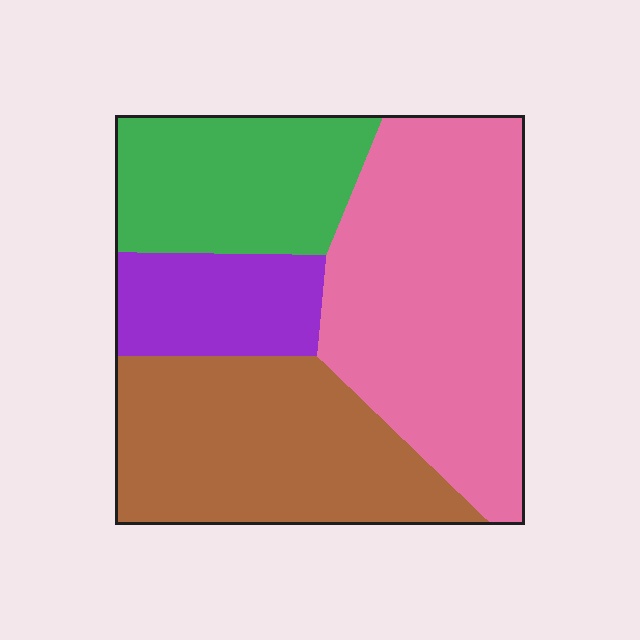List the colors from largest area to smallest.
From largest to smallest: pink, brown, green, purple.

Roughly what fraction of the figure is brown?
Brown covers roughly 30% of the figure.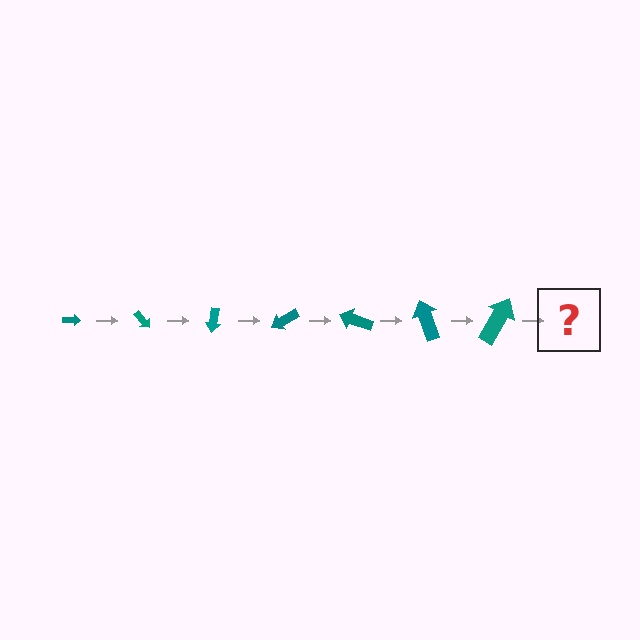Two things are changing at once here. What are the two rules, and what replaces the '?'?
The two rules are that the arrow grows larger each step and it rotates 50 degrees each step. The '?' should be an arrow, larger than the previous one and rotated 350 degrees from the start.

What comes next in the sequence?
The next element should be an arrow, larger than the previous one and rotated 350 degrees from the start.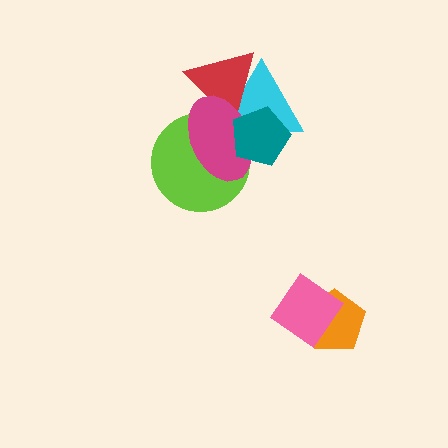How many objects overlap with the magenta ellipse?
4 objects overlap with the magenta ellipse.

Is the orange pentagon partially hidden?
Yes, it is partially covered by another shape.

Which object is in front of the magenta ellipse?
The teal pentagon is in front of the magenta ellipse.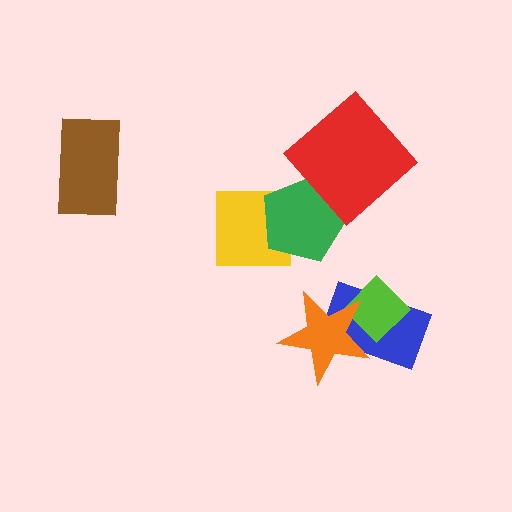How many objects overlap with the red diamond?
1 object overlaps with the red diamond.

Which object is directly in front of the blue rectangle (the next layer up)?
The lime diamond is directly in front of the blue rectangle.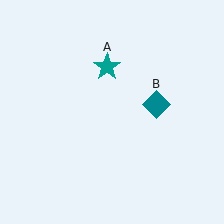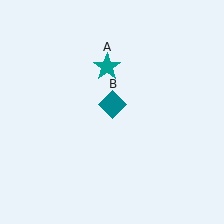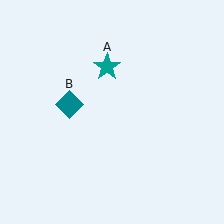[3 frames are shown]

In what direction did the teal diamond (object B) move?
The teal diamond (object B) moved left.